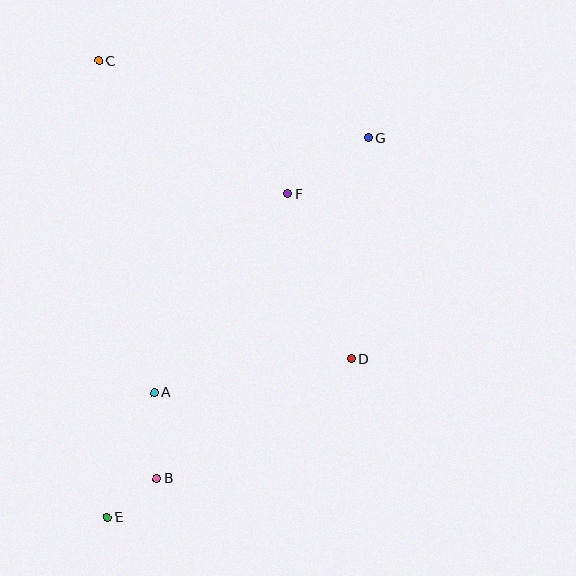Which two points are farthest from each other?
Points E and G are farthest from each other.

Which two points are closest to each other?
Points B and E are closest to each other.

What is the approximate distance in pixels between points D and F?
The distance between D and F is approximately 177 pixels.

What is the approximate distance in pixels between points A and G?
The distance between A and G is approximately 333 pixels.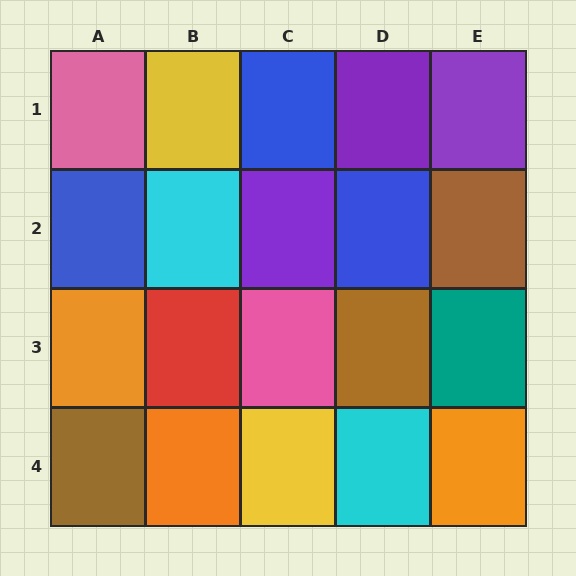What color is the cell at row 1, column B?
Yellow.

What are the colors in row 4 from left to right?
Brown, orange, yellow, cyan, orange.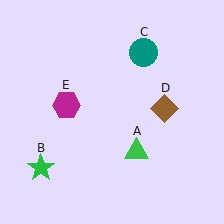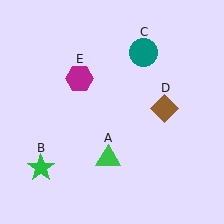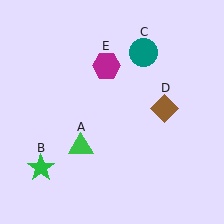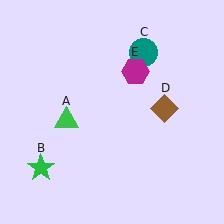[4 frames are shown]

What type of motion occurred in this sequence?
The green triangle (object A), magenta hexagon (object E) rotated clockwise around the center of the scene.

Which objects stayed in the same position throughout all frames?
Green star (object B) and teal circle (object C) and brown diamond (object D) remained stationary.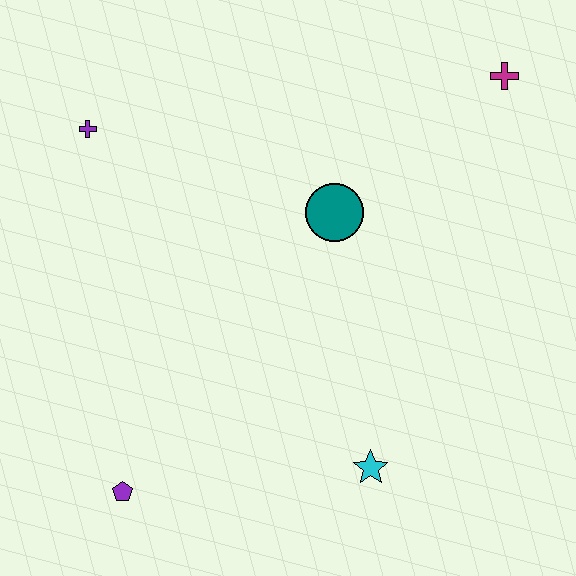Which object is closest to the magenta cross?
The teal circle is closest to the magenta cross.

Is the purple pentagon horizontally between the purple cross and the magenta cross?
Yes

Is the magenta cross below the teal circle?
No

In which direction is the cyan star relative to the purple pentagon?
The cyan star is to the right of the purple pentagon.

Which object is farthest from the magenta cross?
The purple pentagon is farthest from the magenta cross.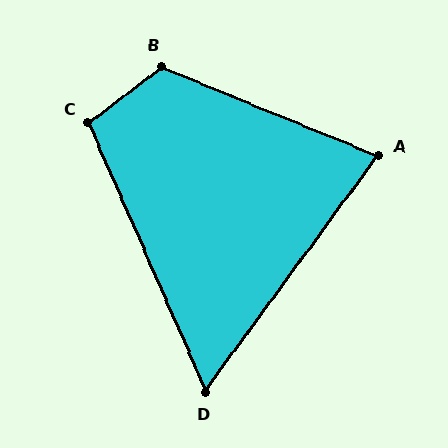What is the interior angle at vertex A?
Approximately 76 degrees (acute).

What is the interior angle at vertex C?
Approximately 104 degrees (obtuse).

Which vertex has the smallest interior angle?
D, at approximately 60 degrees.